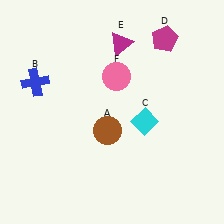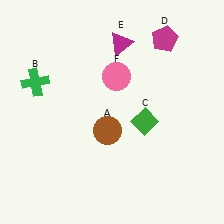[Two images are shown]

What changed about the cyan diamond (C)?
In Image 1, C is cyan. In Image 2, it changed to green.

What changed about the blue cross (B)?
In Image 1, B is blue. In Image 2, it changed to green.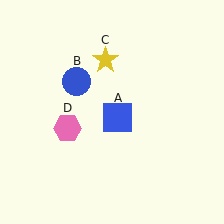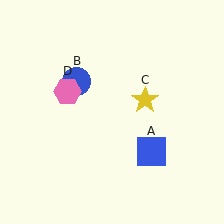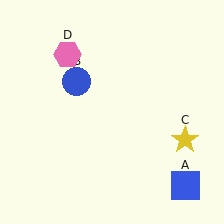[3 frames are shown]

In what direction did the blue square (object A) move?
The blue square (object A) moved down and to the right.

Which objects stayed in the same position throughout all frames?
Blue circle (object B) remained stationary.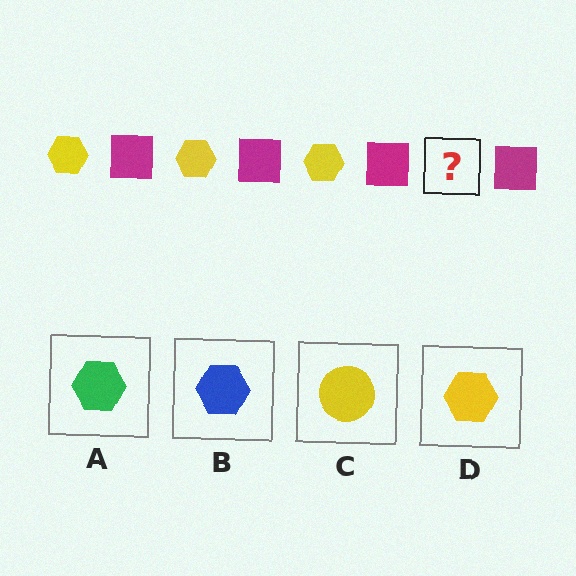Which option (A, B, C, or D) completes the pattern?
D.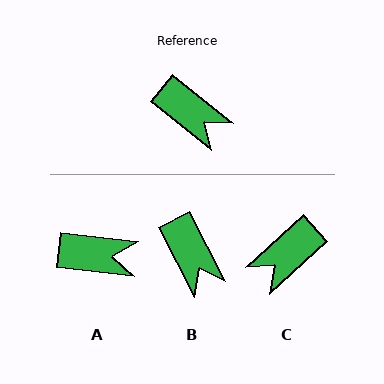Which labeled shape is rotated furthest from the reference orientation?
C, about 99 degrees away.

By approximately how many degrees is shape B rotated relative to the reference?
Approximately 24 degrees clockwise.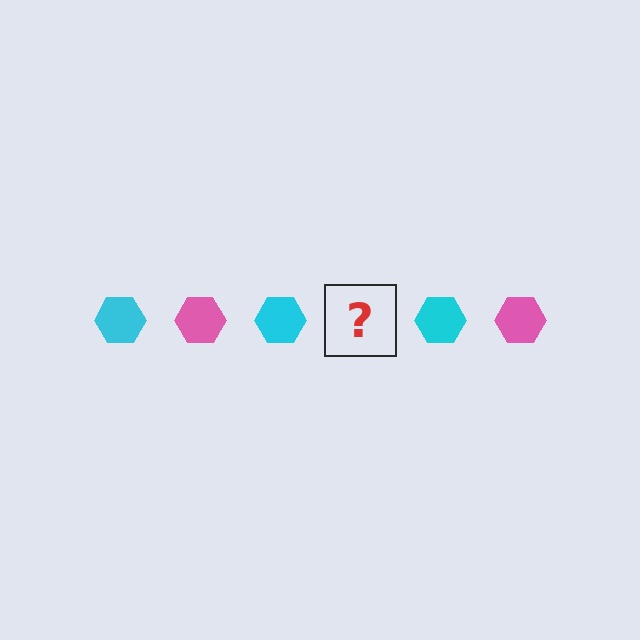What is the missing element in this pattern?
The missing element is a pink hexagon.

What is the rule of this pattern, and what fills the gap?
The rule is that the pattern cycles through cyan, pink hexagons. The gap should be filled with a pink hexagon.